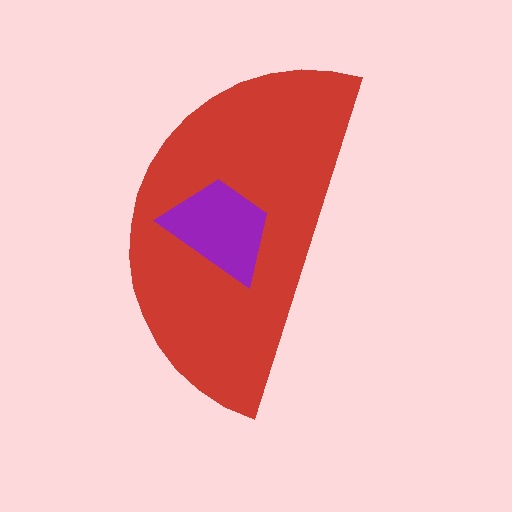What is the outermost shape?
The red semicircle.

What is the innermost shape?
The purple trapezoid.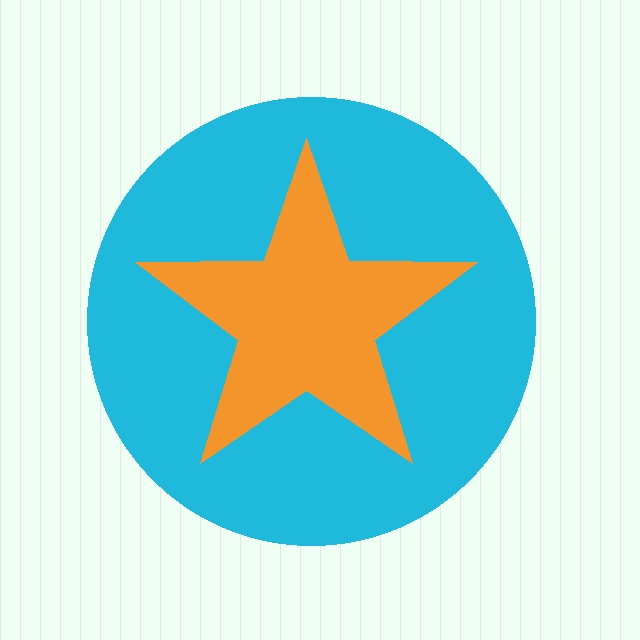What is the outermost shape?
The cyan circle.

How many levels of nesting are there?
2.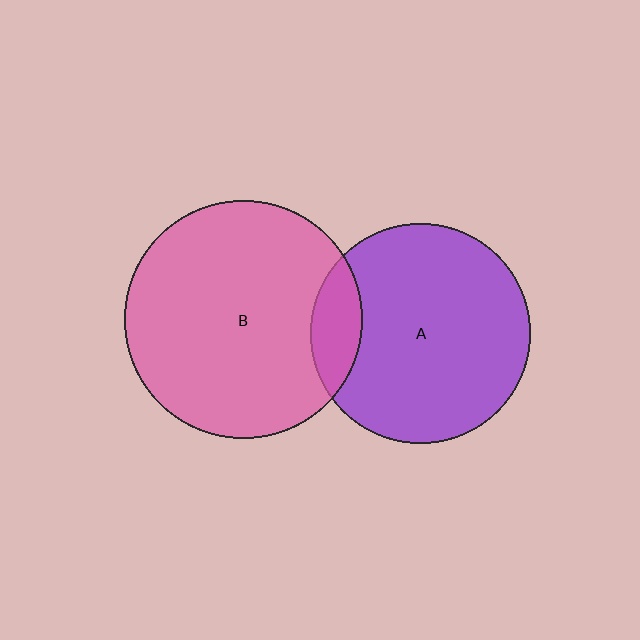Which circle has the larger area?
Circle B (pink).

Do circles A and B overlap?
Yes.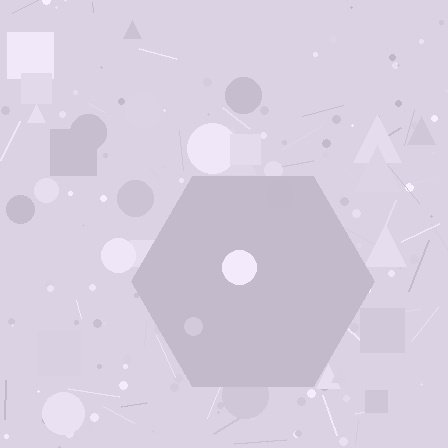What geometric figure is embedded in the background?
A hexagon is embedded in the background.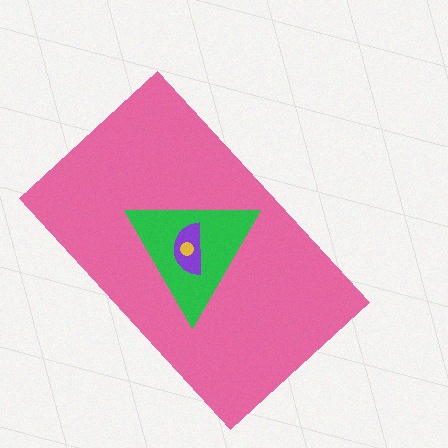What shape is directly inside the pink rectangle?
The green triangle.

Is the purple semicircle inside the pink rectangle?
Yes.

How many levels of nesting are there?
4.